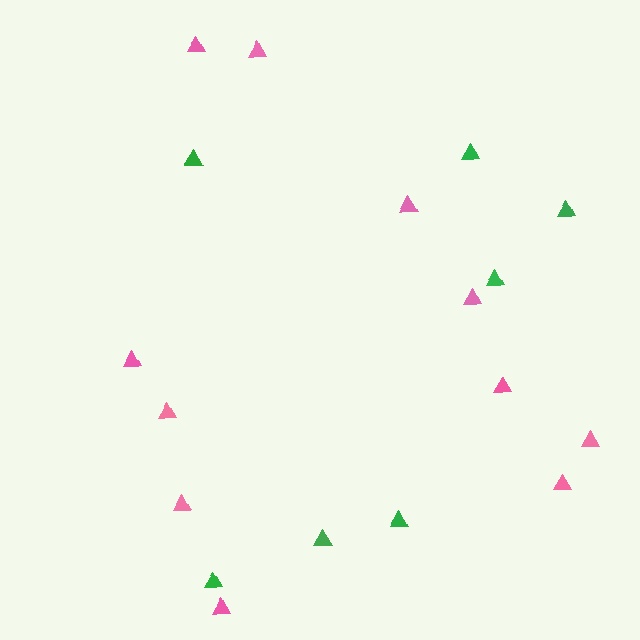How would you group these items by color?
There are 2 groups: one group of green triangles (7) and one group of pink triangles (11).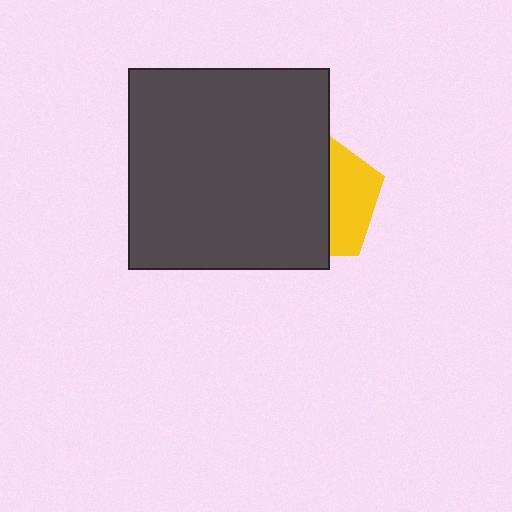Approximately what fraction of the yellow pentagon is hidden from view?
Roughly 63% of the yellow pentagon is hidden behind the dark gray square.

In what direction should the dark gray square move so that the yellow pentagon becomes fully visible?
The dark gray square should move left. That is the shortest direction to clear the overlap and leave the yellow pentagon fully visible.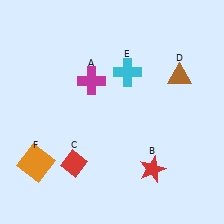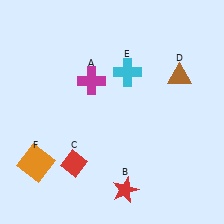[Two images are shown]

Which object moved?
The red star (B) moved left.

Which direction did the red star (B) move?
The red star (B) moved left.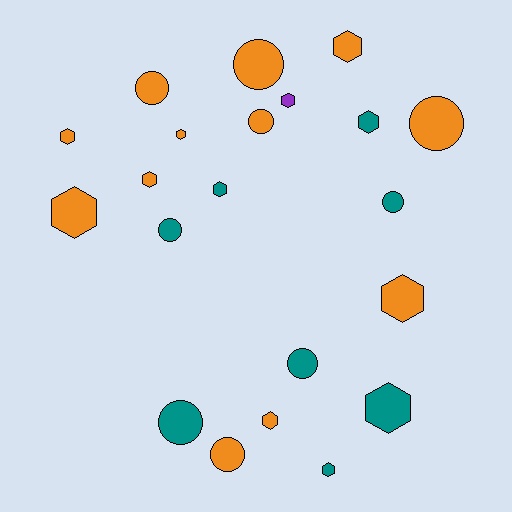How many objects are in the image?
There are 21 objects.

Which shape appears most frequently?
Hexagon, with 12 objects.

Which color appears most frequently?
Orange, with 12 objects.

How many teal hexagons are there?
There are 4 teal hexagons.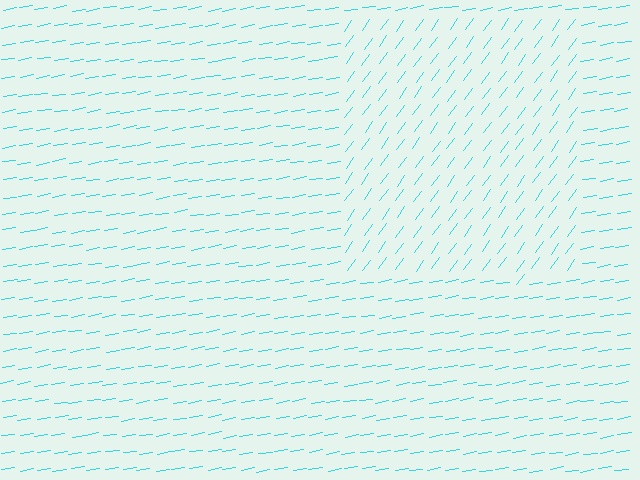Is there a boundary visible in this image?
Yes, there is a texture boundary formed by a change in line orientation.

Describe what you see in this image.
The image is filled with small cyan line segments. A rectangle region in the image has lines oriented differently from the surrounding lines, creating a visible texture boundary.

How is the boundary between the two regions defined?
The boundary is defined purely by a change in line orientation (approximately 45 degrees difference). All lines are the same color and thickness.